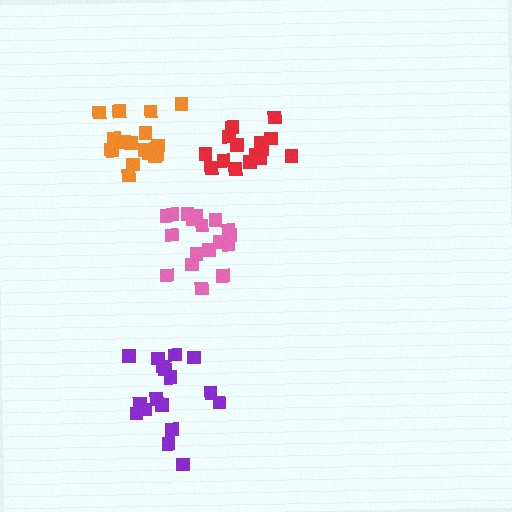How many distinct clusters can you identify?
There are 4 distinct clusters.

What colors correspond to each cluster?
The clusters are colored: orange, pink, red, purple.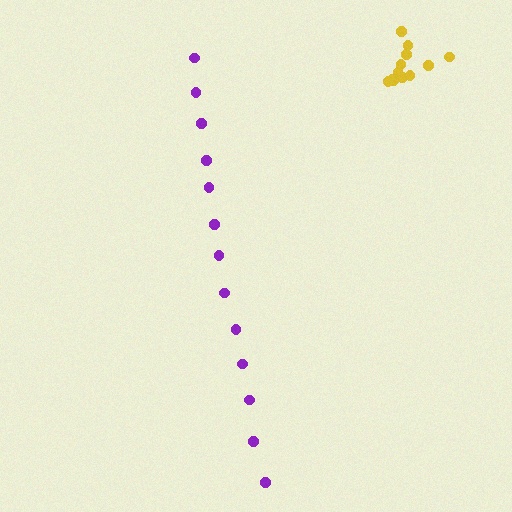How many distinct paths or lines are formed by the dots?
There are 2 distinct paths.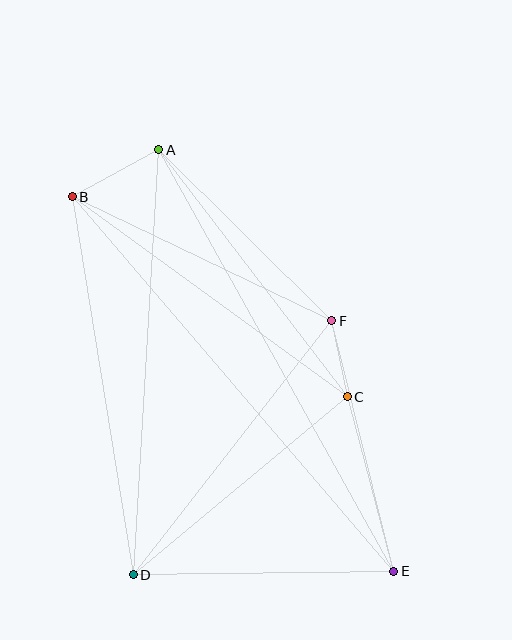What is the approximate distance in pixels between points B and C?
The distance between B and C is approximately 340 pixels.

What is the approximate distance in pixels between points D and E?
The distance between D and E is approximately 261 pixels.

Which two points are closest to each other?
Points C and F are closest to each other.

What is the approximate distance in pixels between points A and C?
The distance between A and C is approximately 311 pixels.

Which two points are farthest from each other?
Points B and E are farthest from each other.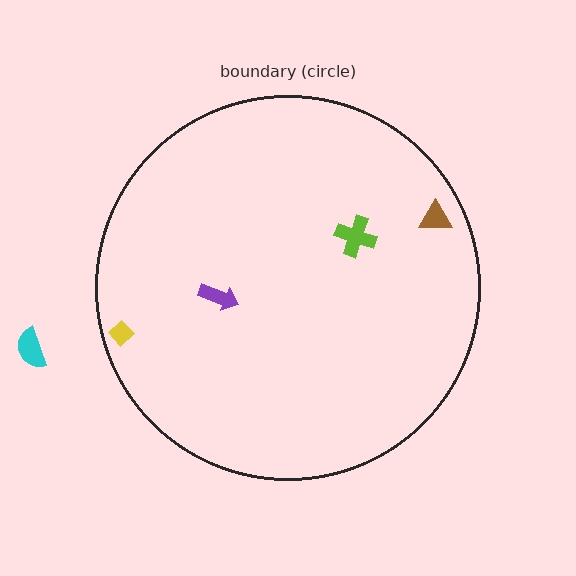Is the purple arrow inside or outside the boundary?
Inside.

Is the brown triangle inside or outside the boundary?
Inside.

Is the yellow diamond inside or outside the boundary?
Inside.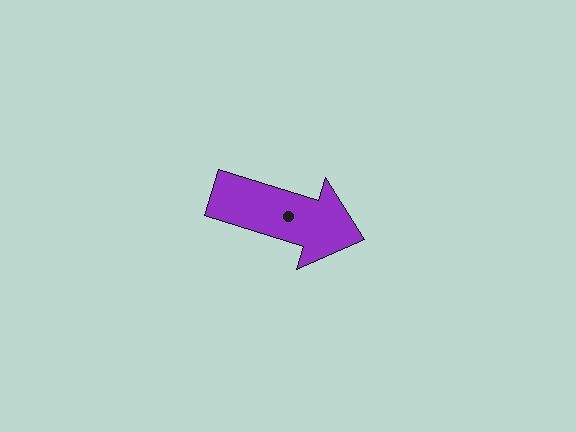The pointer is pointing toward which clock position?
Roughly 4 o'clock.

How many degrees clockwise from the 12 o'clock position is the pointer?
Approximately 107 degrees.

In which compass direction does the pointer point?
East.